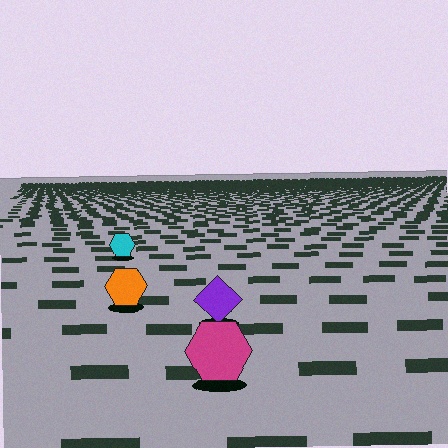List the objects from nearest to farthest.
From nearest to farthest: the magenta hexagon, the purple diamond, the orange hexagon, the cyan hexagon.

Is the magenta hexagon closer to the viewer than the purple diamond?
Yes. The magenta hexagon is closer — you can tell from the texture gradient: the ground texture is coarser near it.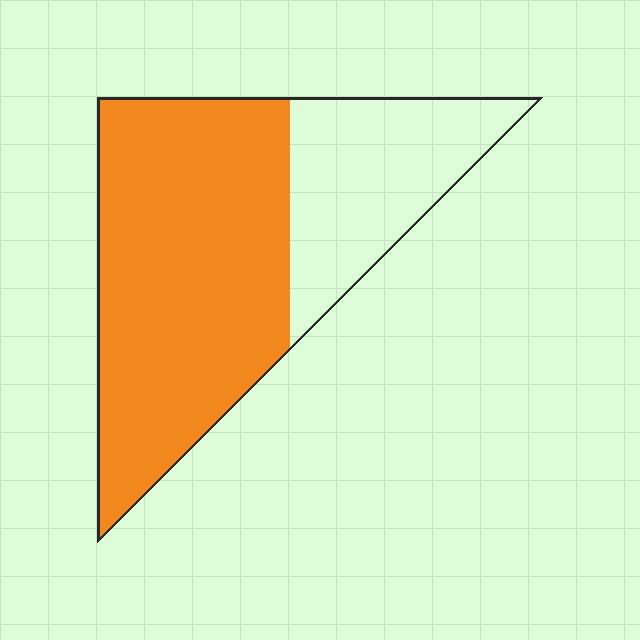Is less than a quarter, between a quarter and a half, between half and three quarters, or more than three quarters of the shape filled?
Between half and three quarters.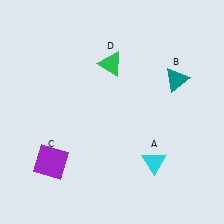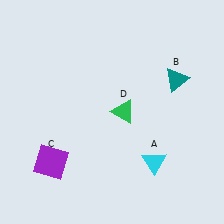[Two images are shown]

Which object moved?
The green triangle (D) moved down.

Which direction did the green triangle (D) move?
The green triangle (D) moved down.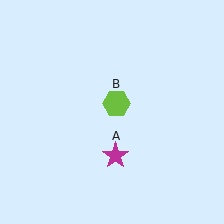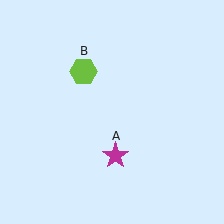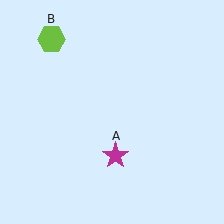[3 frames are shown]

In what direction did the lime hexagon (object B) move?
The lime hexagon (object B) moved up and to the left.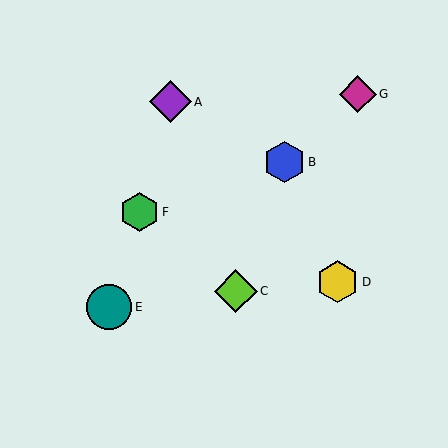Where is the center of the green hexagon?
The center of the green hexagon is at (139, 212).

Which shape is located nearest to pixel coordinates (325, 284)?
The yellow hexagon (labeled D) at (338, 282) is nearest to that location.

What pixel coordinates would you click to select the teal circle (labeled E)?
Click at (109, 307) to select the teal circle E.